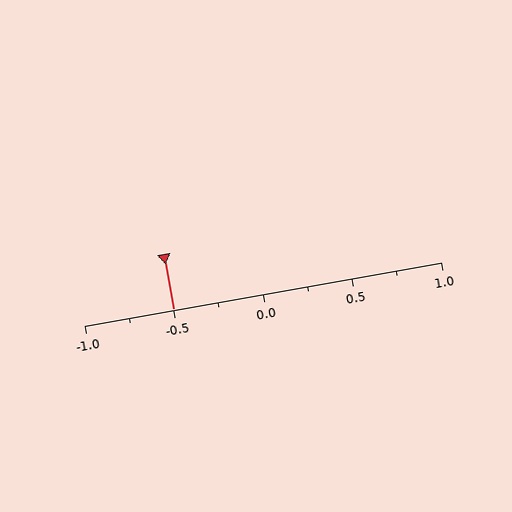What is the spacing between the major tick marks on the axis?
The major ticks are spaced 0.5 apart.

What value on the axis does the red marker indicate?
The marker indicates approximately -0.5.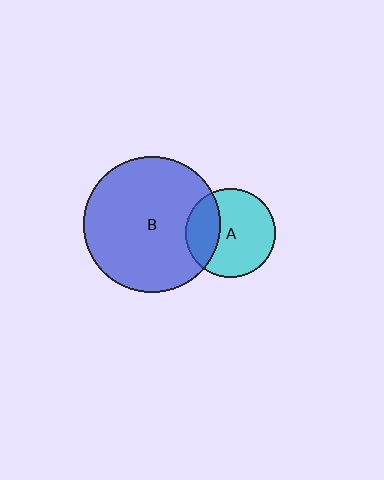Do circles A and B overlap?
Yes.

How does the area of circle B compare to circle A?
Approximately 2.3 times.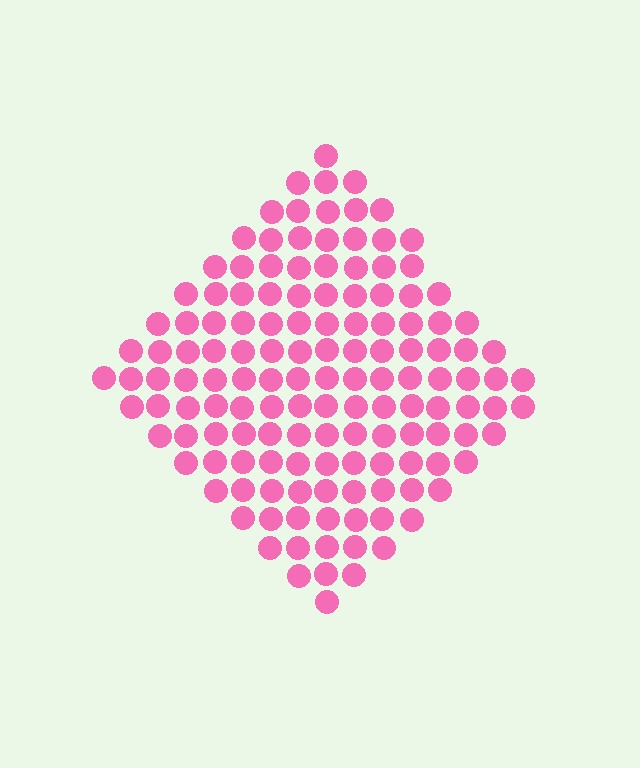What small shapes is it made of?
It is made of small circles.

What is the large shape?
The large shape is a diamond.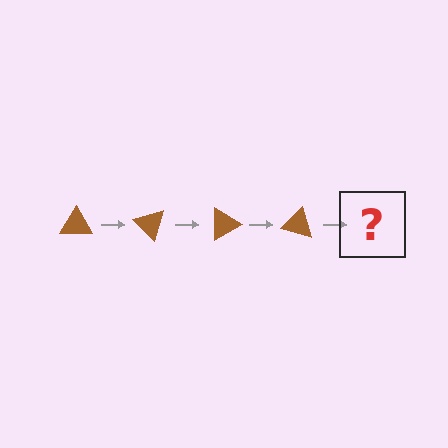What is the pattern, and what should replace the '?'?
The pattern is that the triangle rotates 45 degrees each step. The '?' should be a brown triangle rotated 180 degrees.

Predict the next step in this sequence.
The next step is a brown triangle rotated 180 degrees.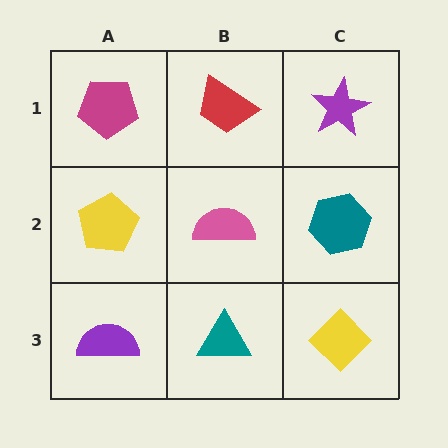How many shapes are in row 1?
3 shapes.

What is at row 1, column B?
A red trapezoid.